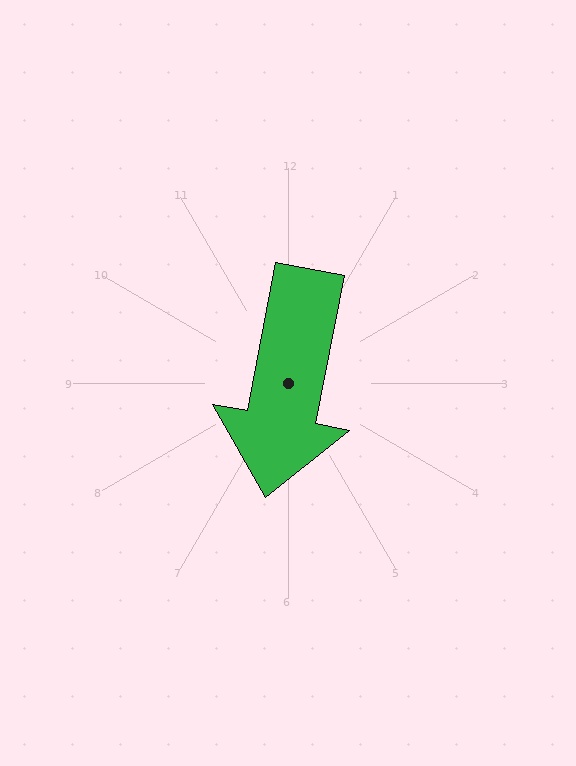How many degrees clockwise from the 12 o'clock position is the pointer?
Approximately 191 degrees.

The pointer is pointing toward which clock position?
Roughly 6 o'clock.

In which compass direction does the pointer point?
South.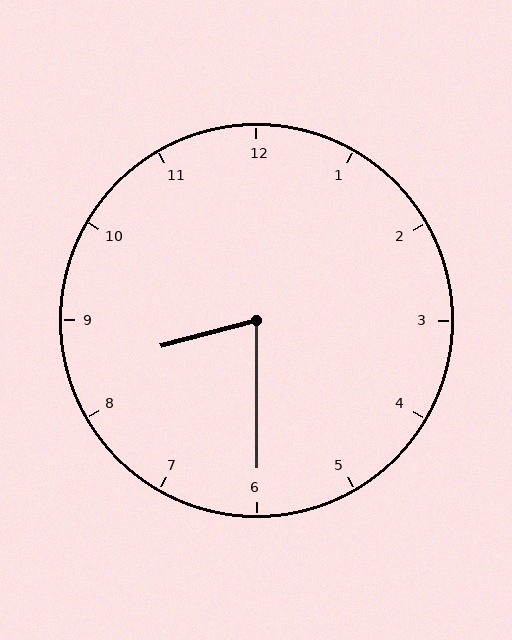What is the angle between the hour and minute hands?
Approximately 75 degrees.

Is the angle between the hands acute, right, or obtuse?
It is acute.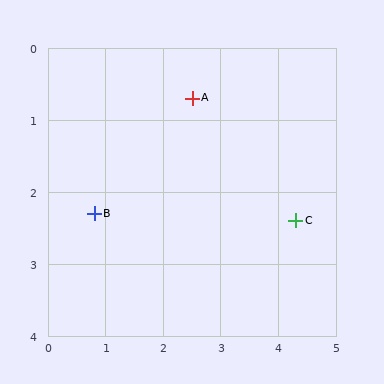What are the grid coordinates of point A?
Point A is at approximately (2.5, 0.7).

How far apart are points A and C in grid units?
Points A and C are about 2.5 grid units apart.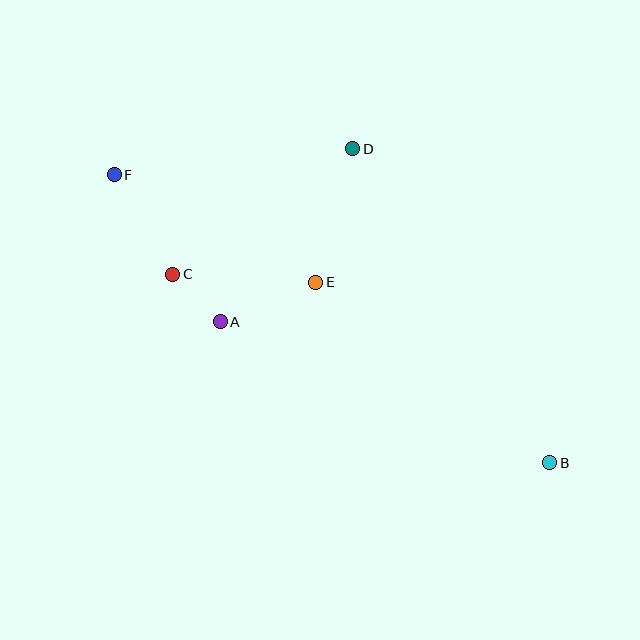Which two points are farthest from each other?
Points B and F are farthest from each other.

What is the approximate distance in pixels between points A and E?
The distance between A and E is approximately 103 pixels.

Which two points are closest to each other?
Points A and C are closest to each other.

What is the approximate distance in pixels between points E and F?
The distance between E and F is approximately 228 pixels.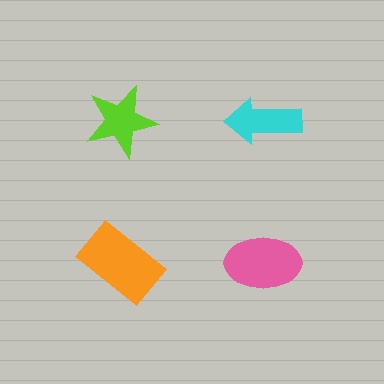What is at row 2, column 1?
An orange rectangle.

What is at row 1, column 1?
A lime star.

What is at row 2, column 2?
A pink ellipse.